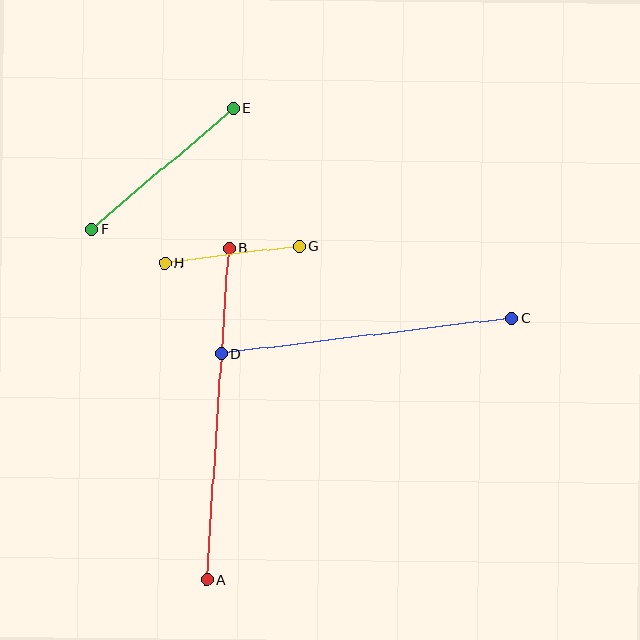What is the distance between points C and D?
The distance is approximately 293 pixels.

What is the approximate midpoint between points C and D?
The midpoint is at approximately (366, 336) pixels.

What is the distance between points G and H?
The distance is approximately 135 pixels.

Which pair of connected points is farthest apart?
Points A and B are farthest apart.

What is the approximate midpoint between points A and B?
The midpoint is at approximately (218, 414) pixels.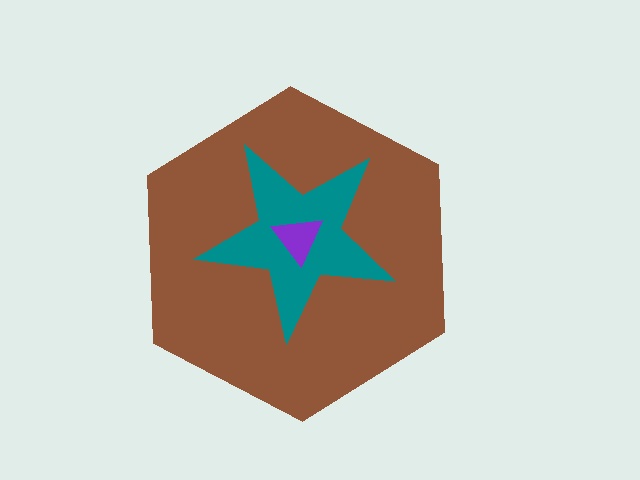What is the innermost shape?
The purple triangle.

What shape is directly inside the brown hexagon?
The teal star.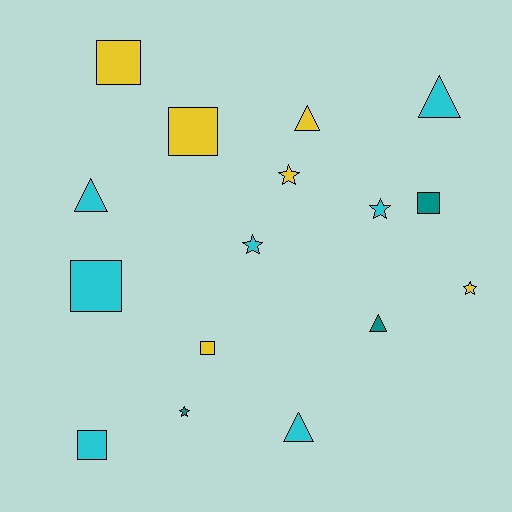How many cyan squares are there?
There are 2 cyan squares.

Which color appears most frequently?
Cyan, with 7 objects.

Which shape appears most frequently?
Square, with 6 objects.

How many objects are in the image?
There are 16 objects.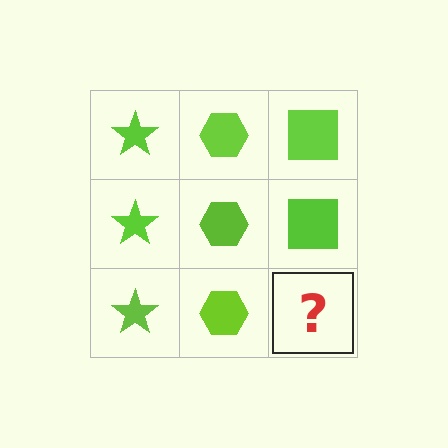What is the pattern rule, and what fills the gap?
The rule is that each column has a consistent shape. The gap should be filled with a lime square.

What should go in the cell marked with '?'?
The missing cell should contain a lime square.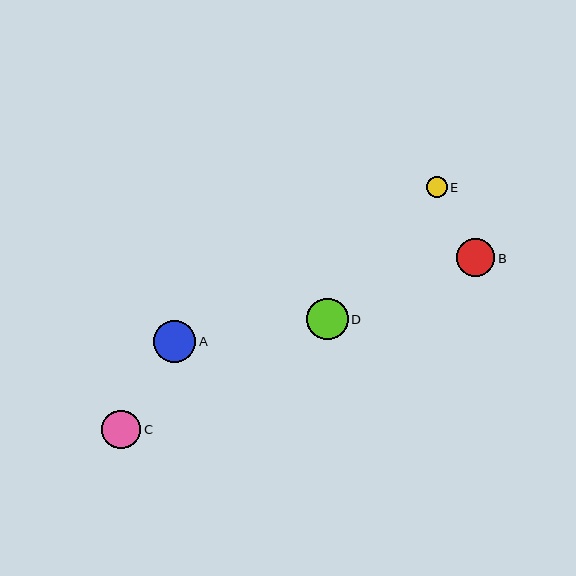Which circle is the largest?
Circle A is the largest with a size of approximately 42 pixels.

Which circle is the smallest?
Circle E is the smallest with a size of approximately 21 pixels.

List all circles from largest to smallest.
From largest to smallest: A, D, C, B, E.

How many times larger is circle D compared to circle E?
Circle D is approximately 2.0 times the size of circle E.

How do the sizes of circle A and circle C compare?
Circle A and circle C are approximately the same size.